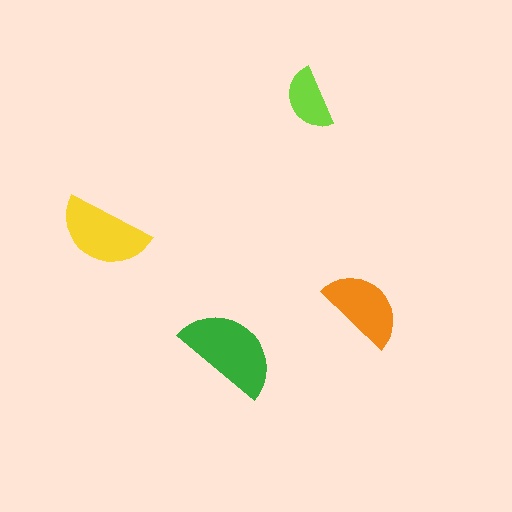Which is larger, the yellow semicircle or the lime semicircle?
The yellow one.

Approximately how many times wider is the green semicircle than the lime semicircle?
About 1.5 times wider.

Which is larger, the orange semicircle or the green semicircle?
The green one.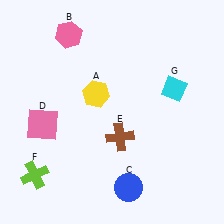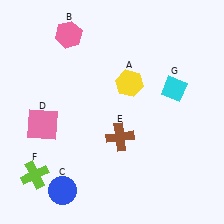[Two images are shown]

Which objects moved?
The objects that moved are: the yellow hexagon (A), the blue circle (C).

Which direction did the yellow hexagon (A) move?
The yellow hexagon (A) moved right.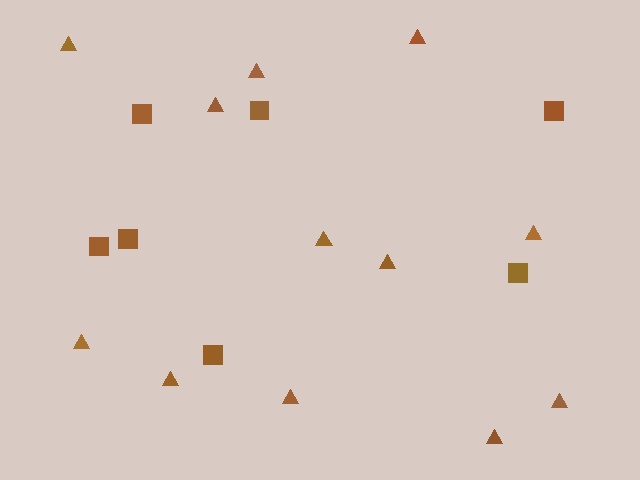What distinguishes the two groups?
There are 2 groups: one group of squares (7) and one group of triangles (12).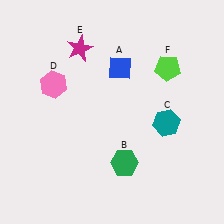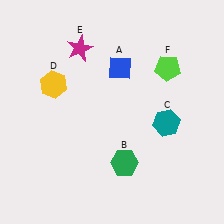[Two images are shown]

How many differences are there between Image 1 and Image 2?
There is 1 difference between the two images.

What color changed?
The hexagon (D) changed from pink in Image 1 to yellow in Image 2.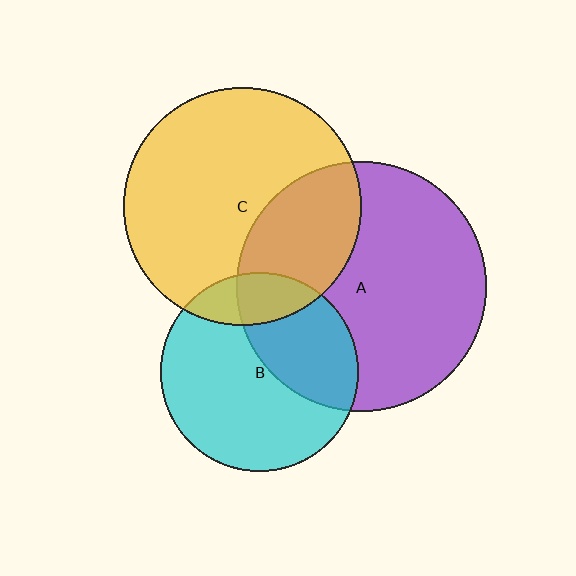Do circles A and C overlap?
Yes.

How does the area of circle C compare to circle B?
Approximately 1.4 times.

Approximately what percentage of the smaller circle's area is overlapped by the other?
Approximately 30%.